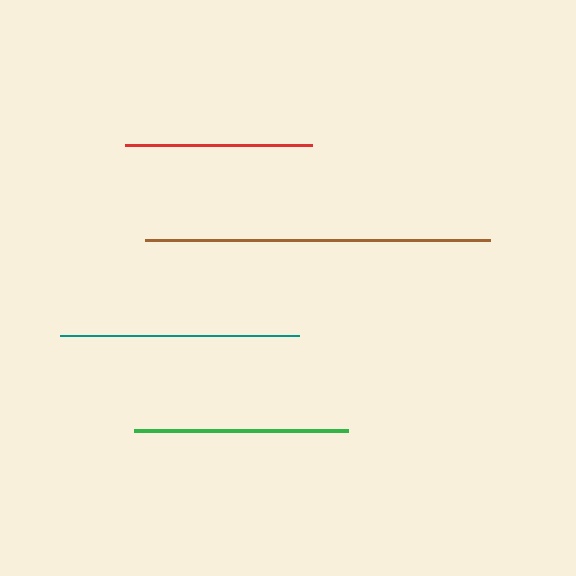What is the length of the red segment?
The red segment is approximately 187 pixels long.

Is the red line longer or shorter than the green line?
The green line is longer than the red line.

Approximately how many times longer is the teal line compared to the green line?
The teal line is approximately 1.1 times the length of the green line.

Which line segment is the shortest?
The red line is the shortest at approximately 187 pixels.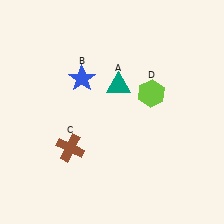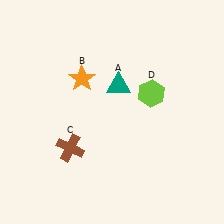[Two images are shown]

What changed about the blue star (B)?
In Image 1, B is blue. In Image 2, it changed to orange.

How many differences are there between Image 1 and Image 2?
There is 1 difference between the two images.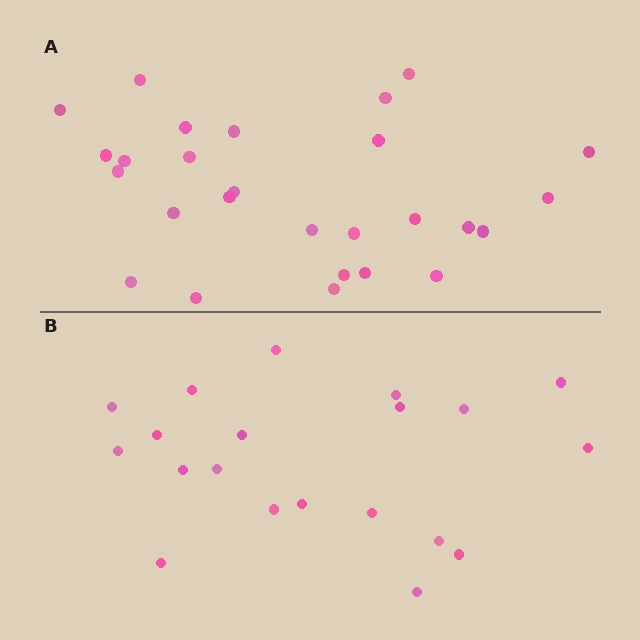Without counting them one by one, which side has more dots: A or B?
Region A (the top region) has more dots.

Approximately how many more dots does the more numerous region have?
Region A has roughly 8 or so more dots than region B.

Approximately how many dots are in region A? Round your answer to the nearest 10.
About 30 dots. (The exact count is 27, which rounds to 30.)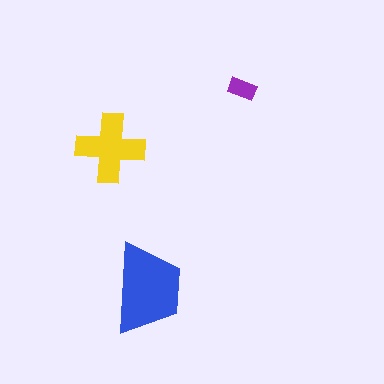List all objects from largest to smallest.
The blue trapezoid, the yellow cross, the purple rectangle.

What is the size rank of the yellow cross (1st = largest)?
2nd.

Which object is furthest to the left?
The yellow cross is leftmost.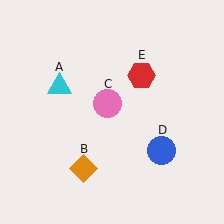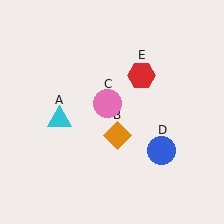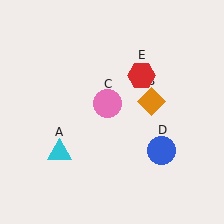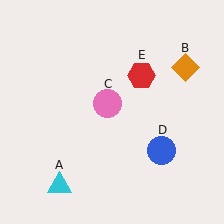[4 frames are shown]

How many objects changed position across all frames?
2 objects changed position: cyan triangle (object A), orange diamond (object B).